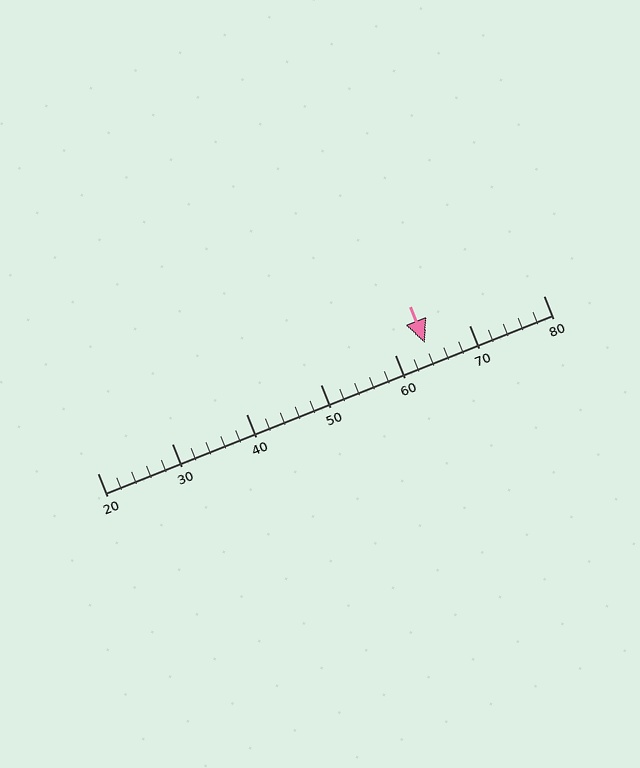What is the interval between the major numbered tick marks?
The major tick marks are spaced 10 units apart.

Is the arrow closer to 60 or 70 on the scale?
The arrow is closer to 60.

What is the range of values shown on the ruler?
The ruler shows values from 20 to 80.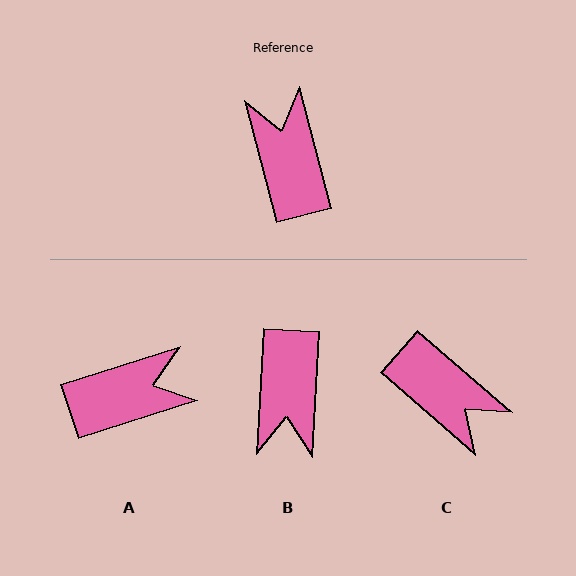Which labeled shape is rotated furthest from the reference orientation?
B, about 163 degrees away.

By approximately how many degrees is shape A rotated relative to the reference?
Approximately 86 degrees clockwise.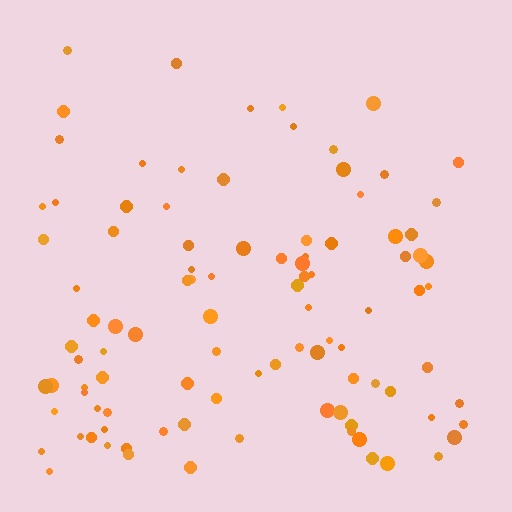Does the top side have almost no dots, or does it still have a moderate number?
Still a moderate number, just noticeably fewer than the bottom.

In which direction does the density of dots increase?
From top to bottom, with the bottom side densest.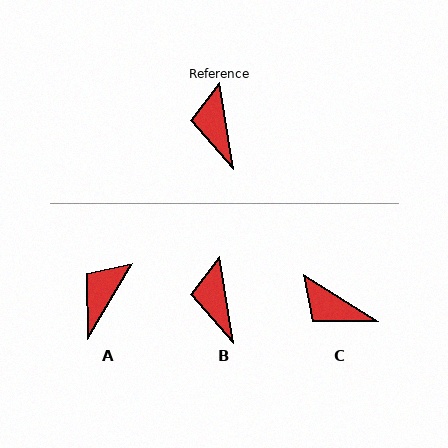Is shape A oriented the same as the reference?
No, it is off by about 40 degrees.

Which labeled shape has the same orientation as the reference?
B.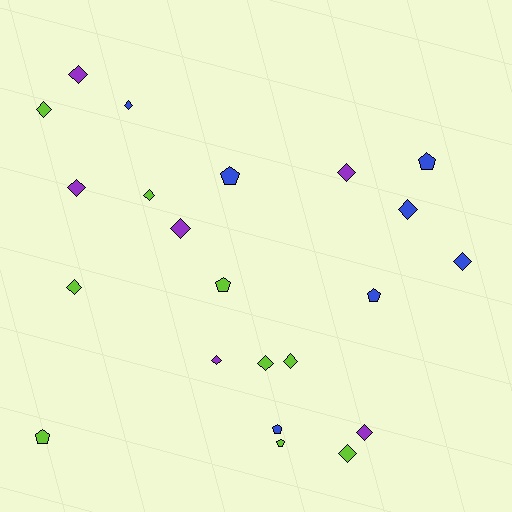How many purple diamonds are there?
There are 6 purple diamonds.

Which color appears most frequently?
Lime, with 9 objects.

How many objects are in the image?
There are 22 objects.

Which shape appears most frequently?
Diamond, with 15 objects.